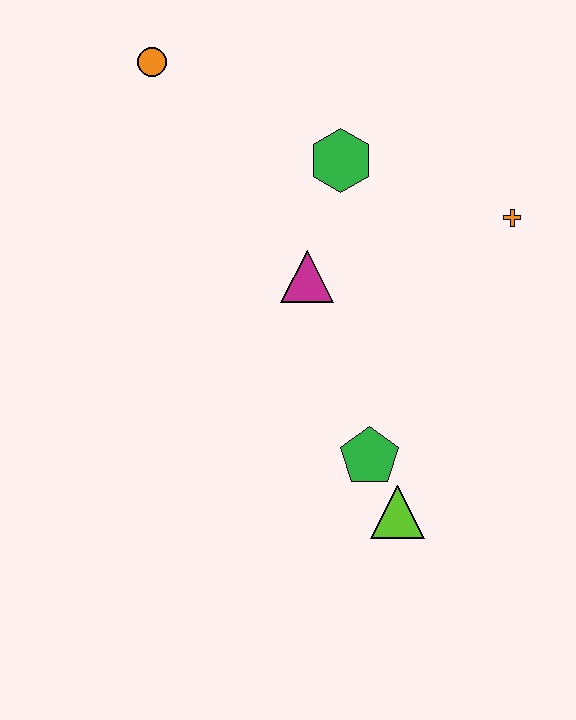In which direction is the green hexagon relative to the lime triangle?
The green hexagon is above the lime triangle.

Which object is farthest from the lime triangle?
The orange circle is farthest from the lime triangle.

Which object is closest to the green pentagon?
The lime triangle is closest to the green pentagon.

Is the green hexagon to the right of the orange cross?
No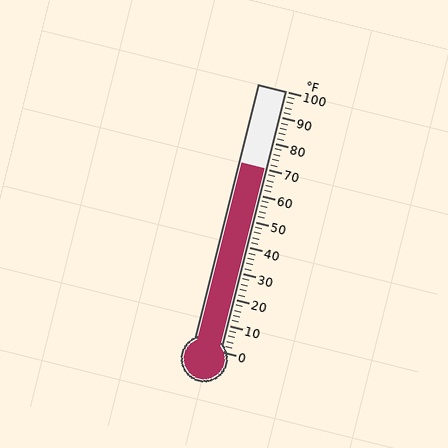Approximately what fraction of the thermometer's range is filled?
The thermometer is filled to approximately 70% of its range.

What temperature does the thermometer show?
The thermometer shows approximately 70°F.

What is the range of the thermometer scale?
The thermometer scale ranges from 0°F to 100°F.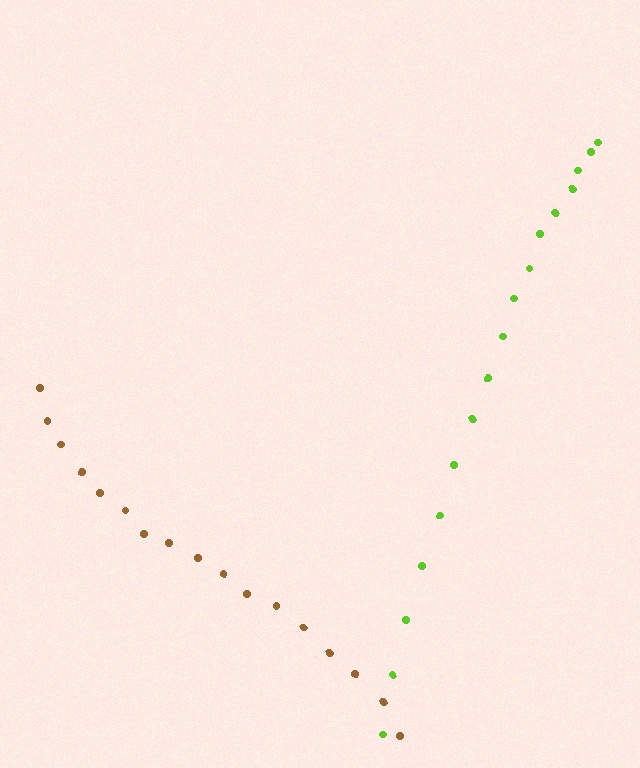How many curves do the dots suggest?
There are 2 distinct paths.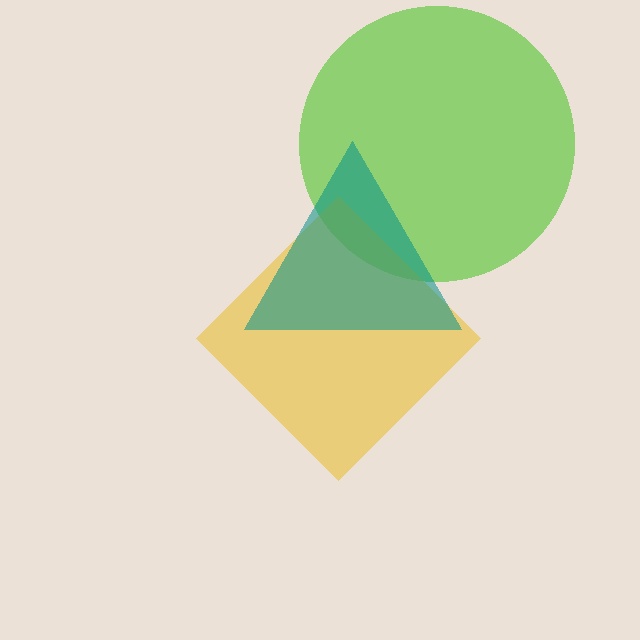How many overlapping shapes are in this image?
There are 3 overlapping shapes in the image.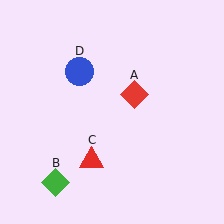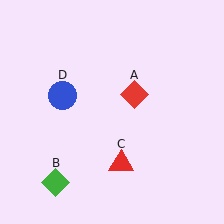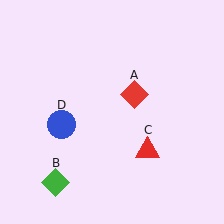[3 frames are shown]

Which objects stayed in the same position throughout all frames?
Red diamond (object A) and green diamond (object B) remained stationary.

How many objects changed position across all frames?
2 objects changed position: red triangle (object C), blue circle (object D).